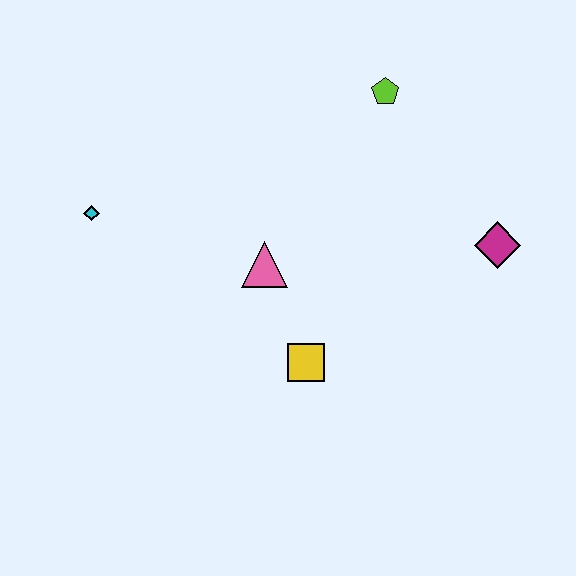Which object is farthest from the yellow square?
The lime pentagon is farthest from the yellow square.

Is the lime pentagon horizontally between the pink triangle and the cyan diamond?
No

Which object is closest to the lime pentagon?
The magenta diamond is closest to the lime pentagon.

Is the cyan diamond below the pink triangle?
No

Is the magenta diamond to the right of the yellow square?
Yes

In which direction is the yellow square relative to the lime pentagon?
The yellow square is below the lime pentagon.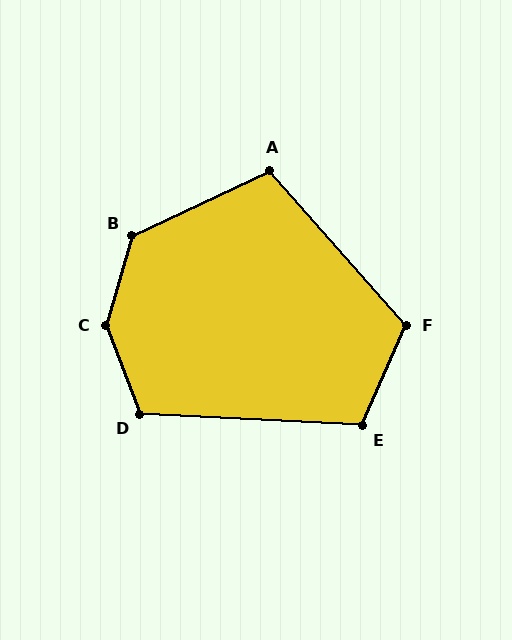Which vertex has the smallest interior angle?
A, at approximately 106 degrees.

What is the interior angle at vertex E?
Approximately 111 degrees (obtuse).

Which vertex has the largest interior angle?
C, at approximately 143 degrees.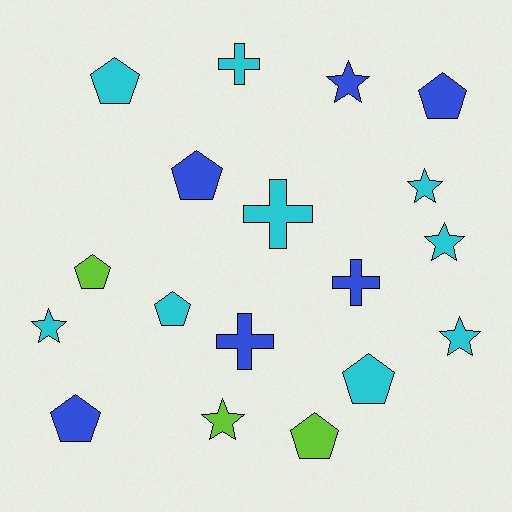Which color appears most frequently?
Cyan, with 9 objects.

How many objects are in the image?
There are 18 objects.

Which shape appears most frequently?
Pentagon, with 8 objects.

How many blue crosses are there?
There are 2 blue crosses.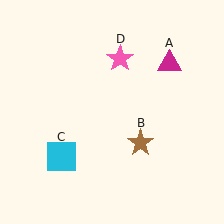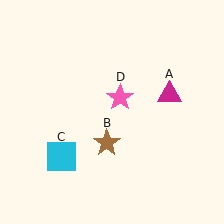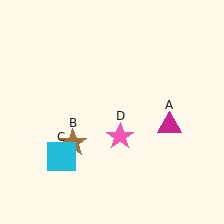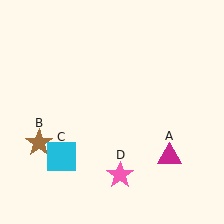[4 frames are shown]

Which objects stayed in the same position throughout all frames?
Cyan square (object C) remained stationary.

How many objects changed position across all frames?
3 objects changed position: magenta triangle (object A), brown star (object B), pink star (object D).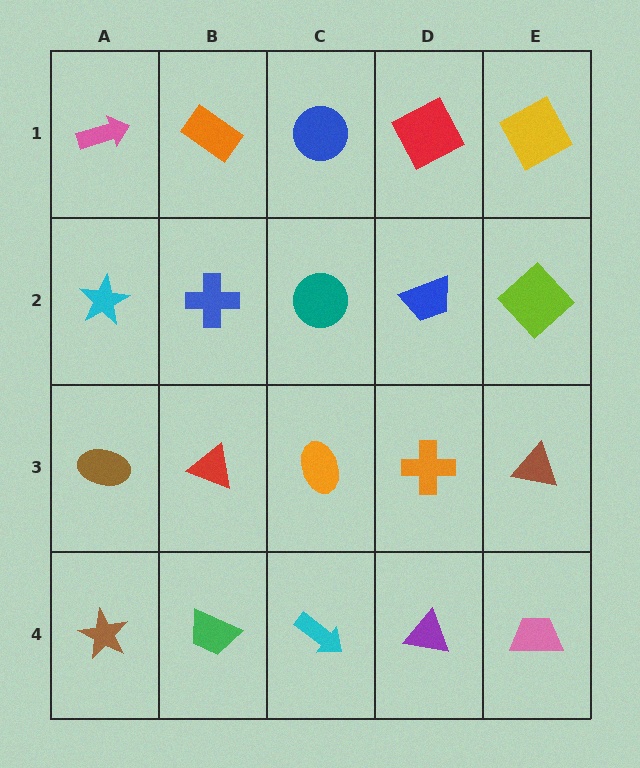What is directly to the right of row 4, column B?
A cyan arrow.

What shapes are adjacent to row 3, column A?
A cyan star (row 2, column A), a brown star (row 4, column A), a red triangle (row 3, column B).